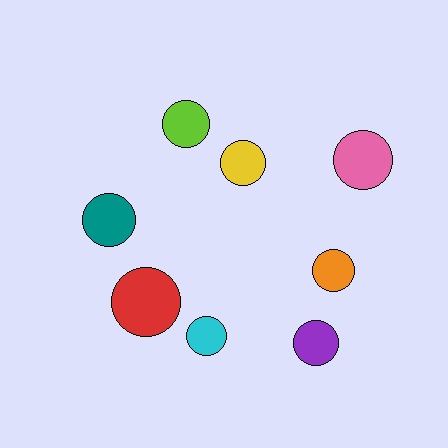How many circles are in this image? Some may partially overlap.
There are 8 circles.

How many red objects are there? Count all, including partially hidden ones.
There is 1 red object.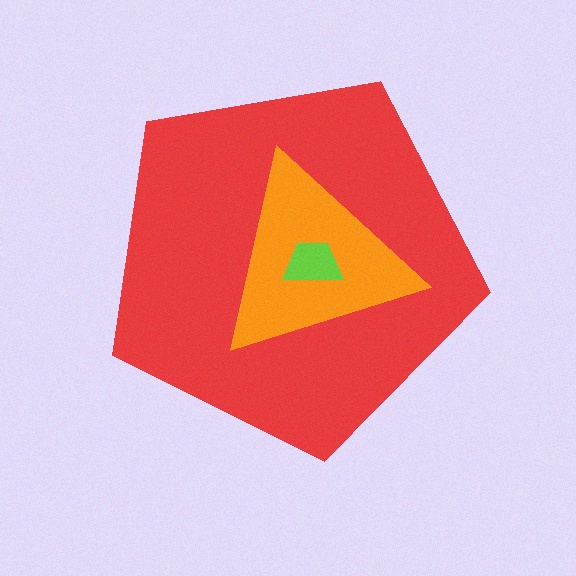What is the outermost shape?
The red pentagon.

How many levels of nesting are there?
3.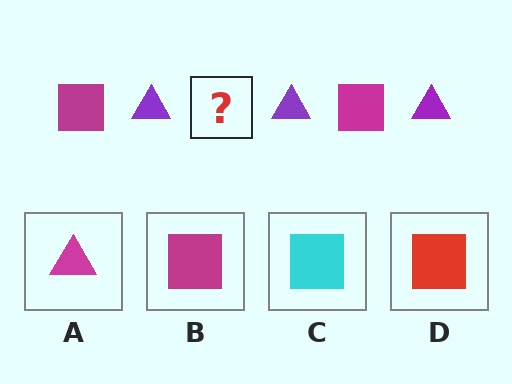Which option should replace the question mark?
Option B.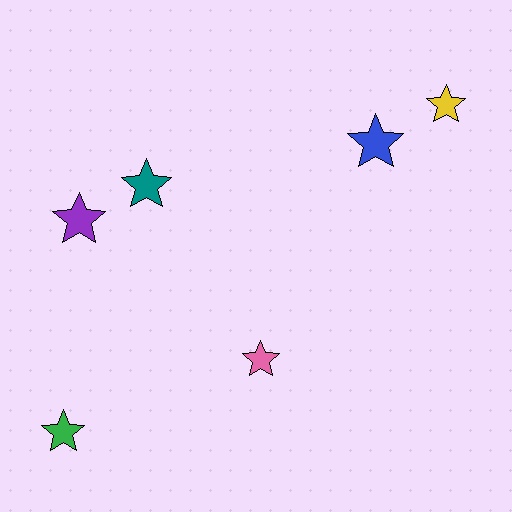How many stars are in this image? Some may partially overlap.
There are 6 stars.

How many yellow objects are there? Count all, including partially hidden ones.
There is 1 yellow object.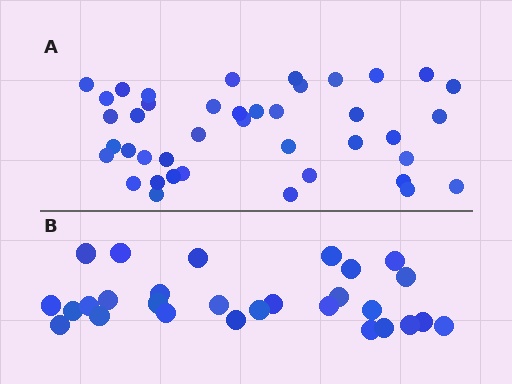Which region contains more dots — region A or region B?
Region A (the top region) has more dots.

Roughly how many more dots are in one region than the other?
Region A has approximately 15 more dots than region B.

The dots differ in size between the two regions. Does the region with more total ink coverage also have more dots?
No. Region B has more total ink coverage because its dots are larger, but region A actually contains more individual dots. Total area can be misleading — the number of items is what matters here.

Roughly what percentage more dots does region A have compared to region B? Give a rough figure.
About 45% more.